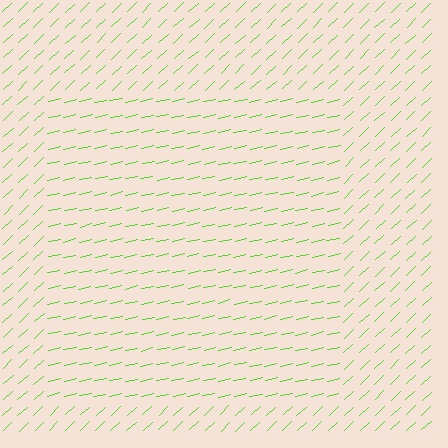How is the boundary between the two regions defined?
The boundary is defined purely by a change in line orientation (approximately 30 degrees difference). All lines are the same color and thickness.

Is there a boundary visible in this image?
Yes, there is a texture boundary formed by a change in line orientation.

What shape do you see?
I see a rectangle.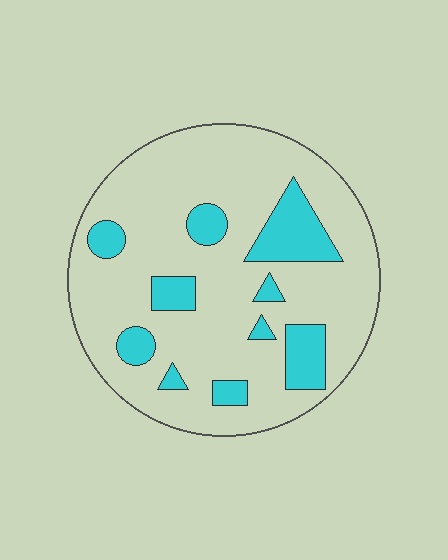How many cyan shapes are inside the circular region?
10.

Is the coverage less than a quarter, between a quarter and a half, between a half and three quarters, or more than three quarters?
Less than a quarter.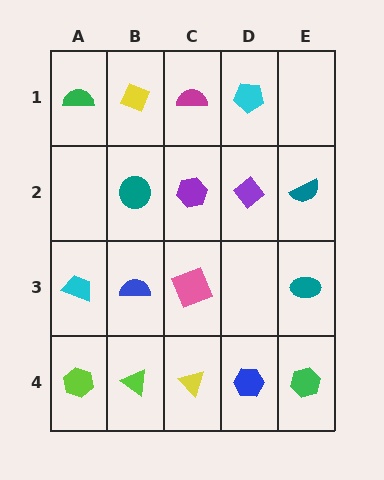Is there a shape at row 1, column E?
No, that cell is empty.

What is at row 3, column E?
A teal ellipse.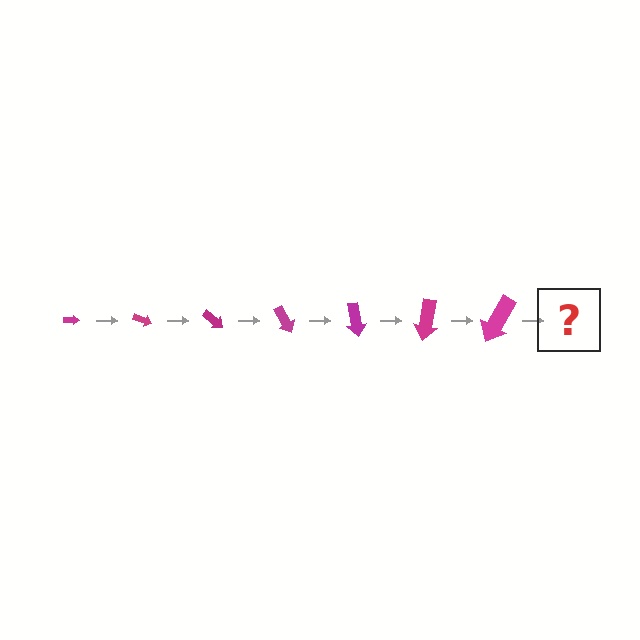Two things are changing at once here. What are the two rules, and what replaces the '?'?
The two rules are that the arrow grows larger each step and it rotates 20 degrees each step. The '?' should be an arrow, larger than the previous one and rotated 140 degrees from the start.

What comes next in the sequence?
The next element should be an arrow, larger than the previous one and rotated 140 degrees from the start.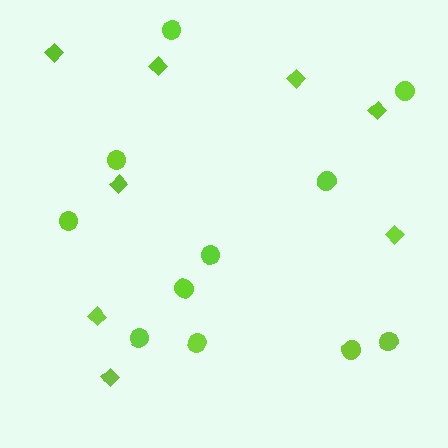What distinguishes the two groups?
There are 2 groups: one group of circles (11) and one group of diamonds (8).